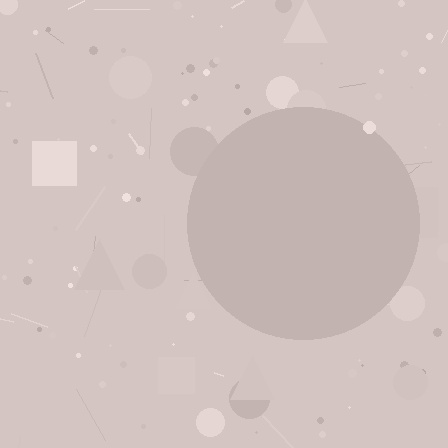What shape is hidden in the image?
A circle is hidden in the image.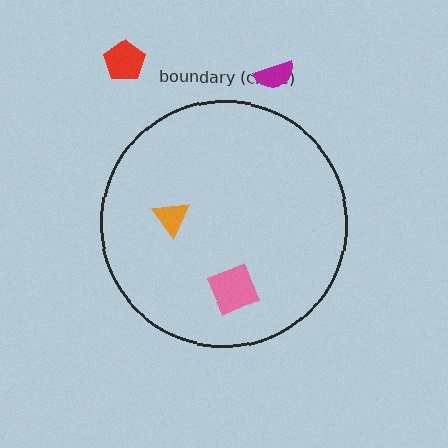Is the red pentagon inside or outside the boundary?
Outside.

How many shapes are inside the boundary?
2 inside, 2 outside.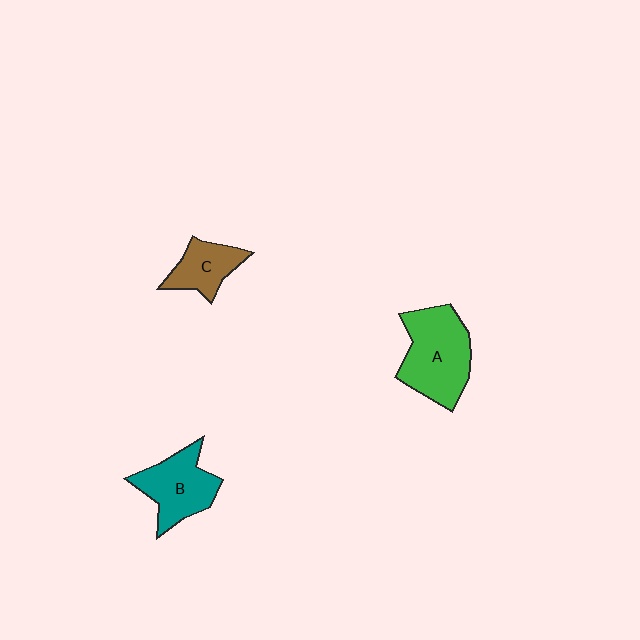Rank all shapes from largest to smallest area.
From largest to smallest: A (green), B (teal), C (brown).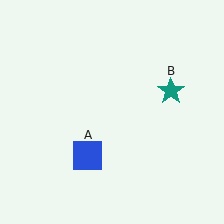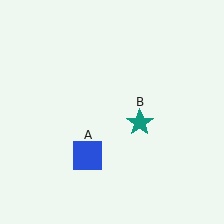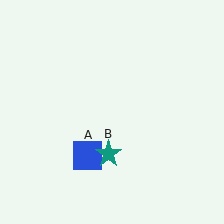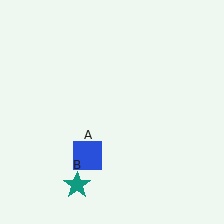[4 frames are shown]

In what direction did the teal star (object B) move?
The teal star (object B) moved down and to the left.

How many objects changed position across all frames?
1 object changed position: teal star (object B).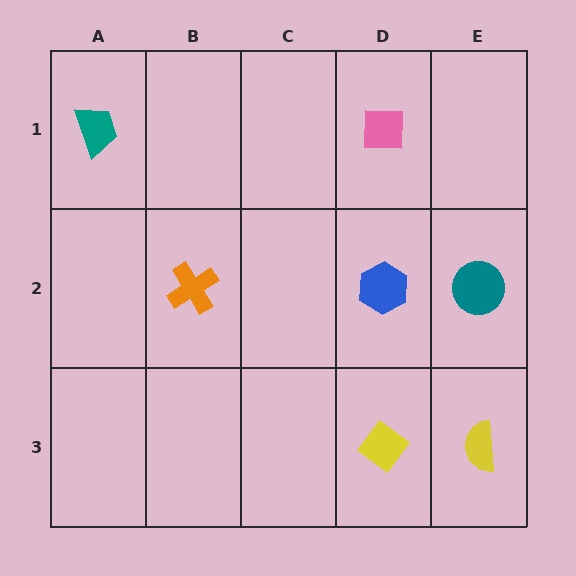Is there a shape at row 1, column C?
No, that cell is empty.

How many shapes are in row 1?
2 shapes.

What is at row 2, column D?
A blue hexagon.